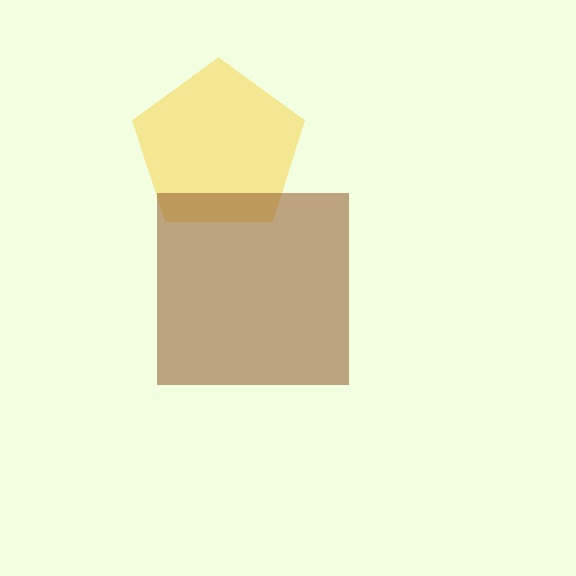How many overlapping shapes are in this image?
There are 2 overlapping shapes in the image.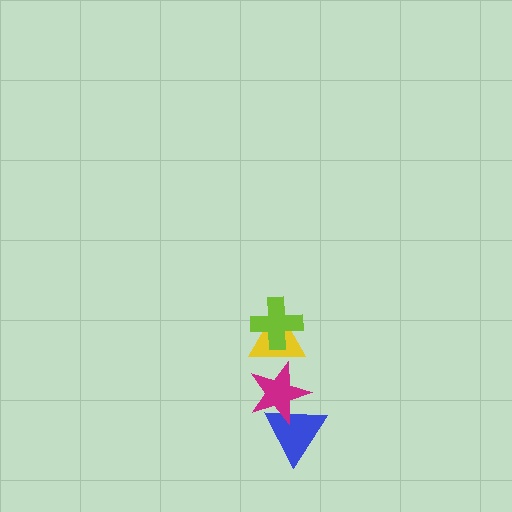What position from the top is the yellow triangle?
The yellow triangle is 2nd from the top.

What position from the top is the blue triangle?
The blue triangle is 4th from the top.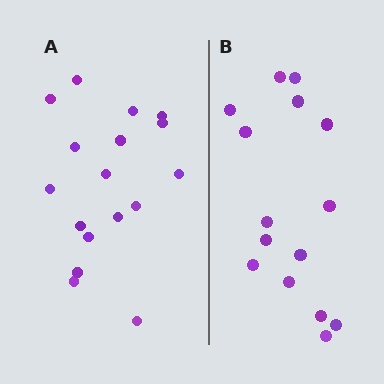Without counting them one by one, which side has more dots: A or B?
Region A (the left region) has more dots.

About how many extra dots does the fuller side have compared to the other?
Region A has just a few more — roughly 2 or 3 more dots than region B.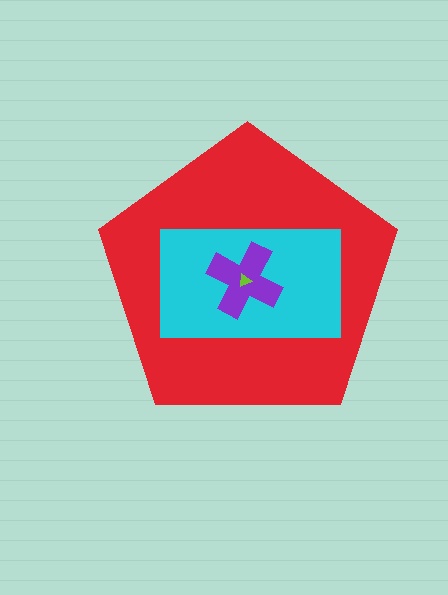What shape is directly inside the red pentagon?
The cyan rectangle.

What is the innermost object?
The lime triangle.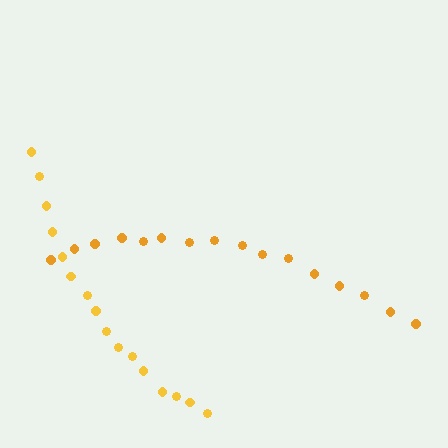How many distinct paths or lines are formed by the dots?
There are 2 distinct paths.